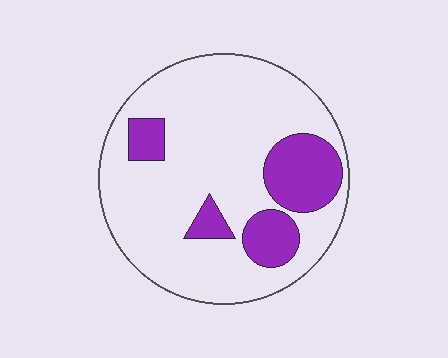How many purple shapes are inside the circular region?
4.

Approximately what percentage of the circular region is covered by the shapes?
Approximately 20%.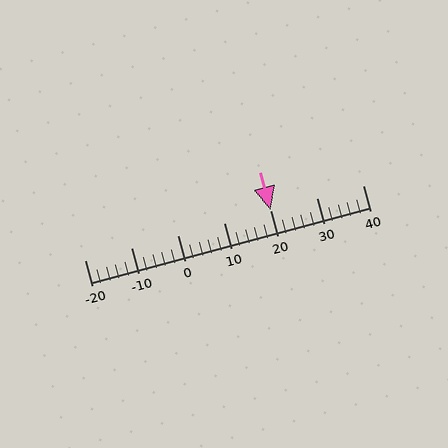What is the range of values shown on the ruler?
The ruler shows values from -20 to 40.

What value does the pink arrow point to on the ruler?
The pink arrow points to approximately 20.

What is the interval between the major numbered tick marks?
The major tick marks are spaced 10 units apart.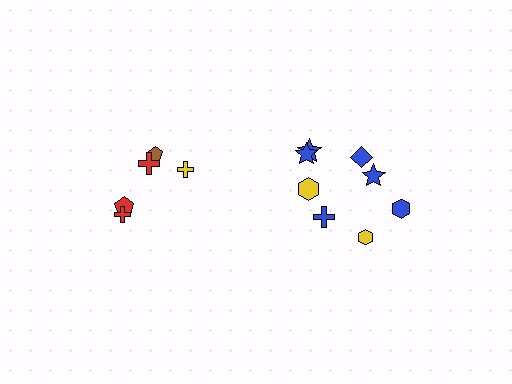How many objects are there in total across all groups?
There are 13 objects.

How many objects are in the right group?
There are 8 objects.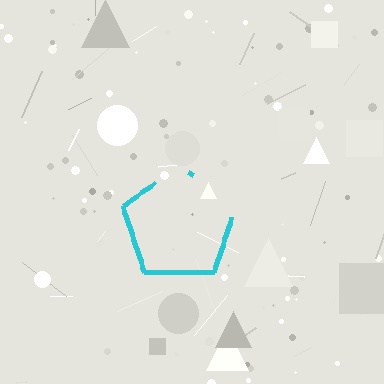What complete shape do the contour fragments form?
The contour fragments form a pentagon.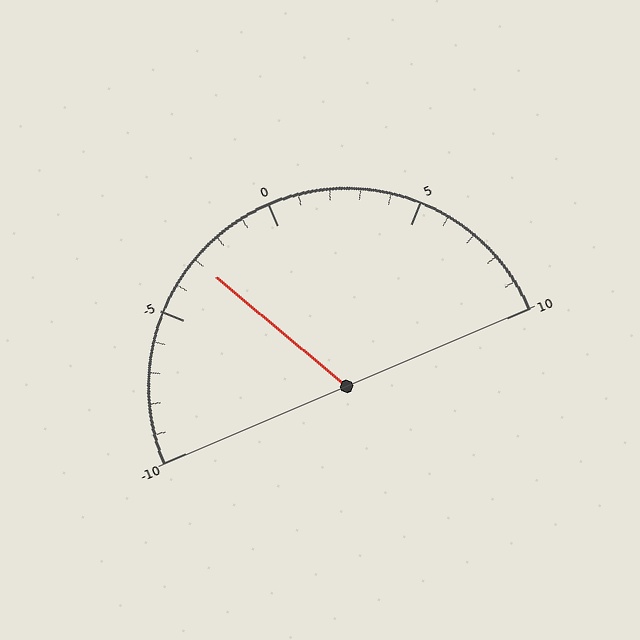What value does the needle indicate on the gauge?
The needle indicates approximately -3.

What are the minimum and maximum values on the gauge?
The gauge ranges from -10 to 10.